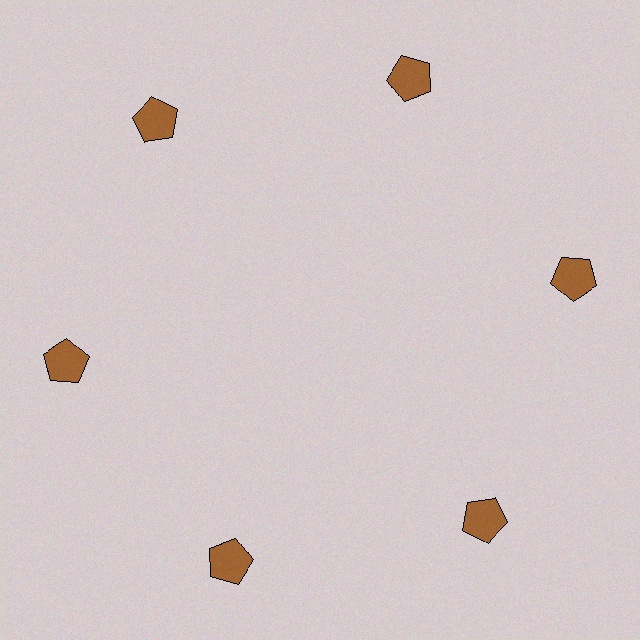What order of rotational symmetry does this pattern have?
This pattern has 6-fold rotational symmetry.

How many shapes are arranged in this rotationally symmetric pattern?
There are 6 shapes, arranged in 6 groups of 1.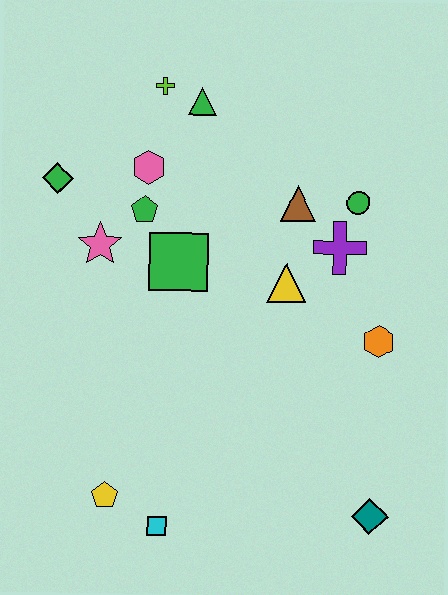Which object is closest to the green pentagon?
The pink hexagon is closest to the green pentagon.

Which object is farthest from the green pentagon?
The teal diamond is farthest from the green pentagon.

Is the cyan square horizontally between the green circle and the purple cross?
No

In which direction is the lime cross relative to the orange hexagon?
The lime cross is above the orange hexagon.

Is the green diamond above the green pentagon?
Yes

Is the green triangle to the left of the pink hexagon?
No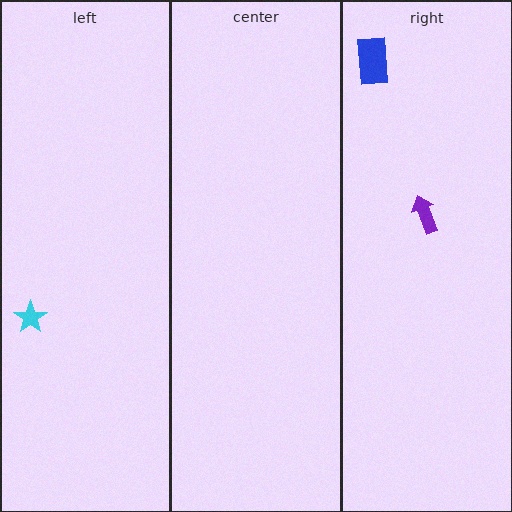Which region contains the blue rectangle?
The right region.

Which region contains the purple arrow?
The right region.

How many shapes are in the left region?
1.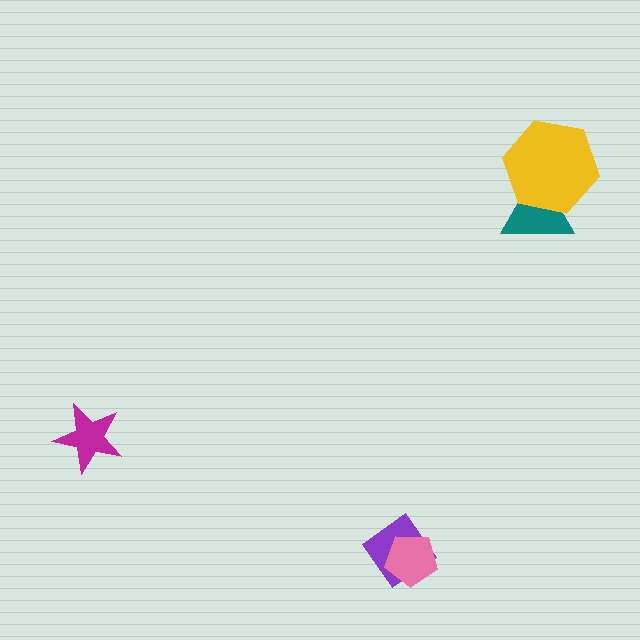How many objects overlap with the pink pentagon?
1 object overlaps with the pink pentagon.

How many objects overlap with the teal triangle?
1 object overlaps with the teal triangle.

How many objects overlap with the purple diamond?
1 object overlaps with the purple diamond.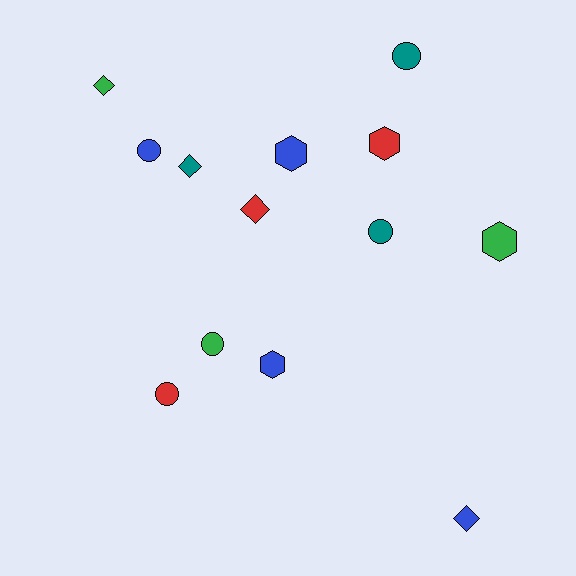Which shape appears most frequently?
Circle, with 5 objects.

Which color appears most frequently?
Blue, with 4 objects.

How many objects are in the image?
There are 13 objects.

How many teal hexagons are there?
There are no teal hexagons.